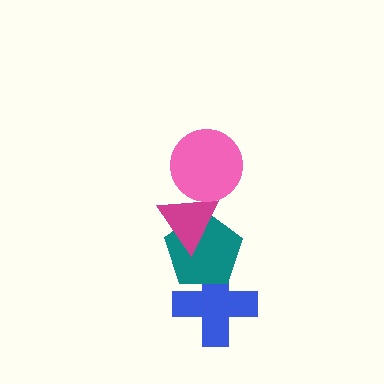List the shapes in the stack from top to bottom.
From top to bottom: the pink circle, the magenta triangle, the teal pentagon, the blue cross.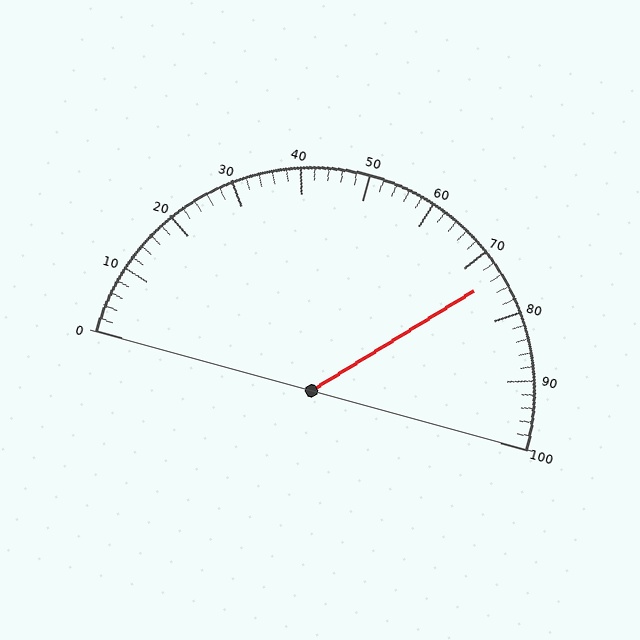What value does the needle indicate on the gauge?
The needle indicates approximately 74.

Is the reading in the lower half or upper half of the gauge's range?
The reading is in the upper half of the range (0 to 100).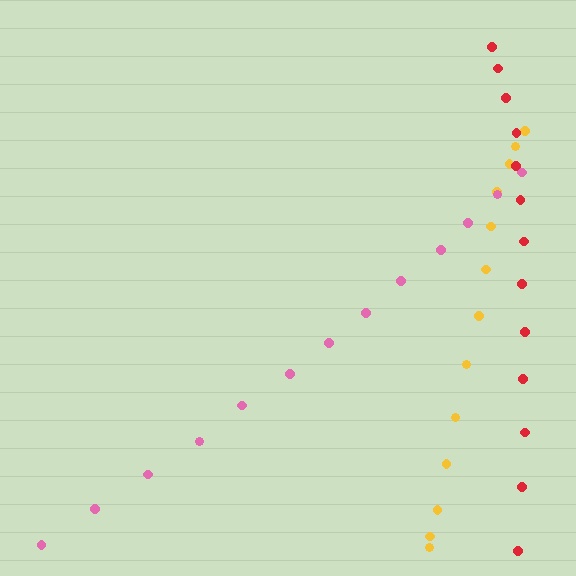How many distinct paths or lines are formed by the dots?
There are 3 distinct paths.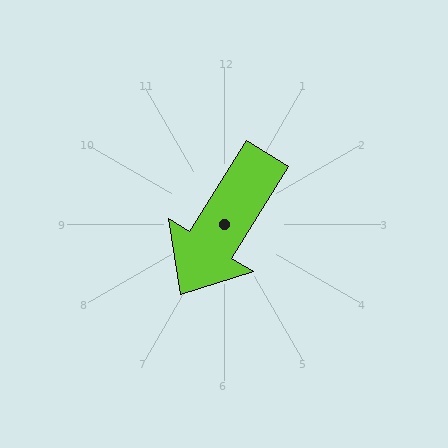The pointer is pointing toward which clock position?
Roughly 7 o'clock.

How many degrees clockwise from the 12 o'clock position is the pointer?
Approximately 212 degrees.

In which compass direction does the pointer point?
Southwest.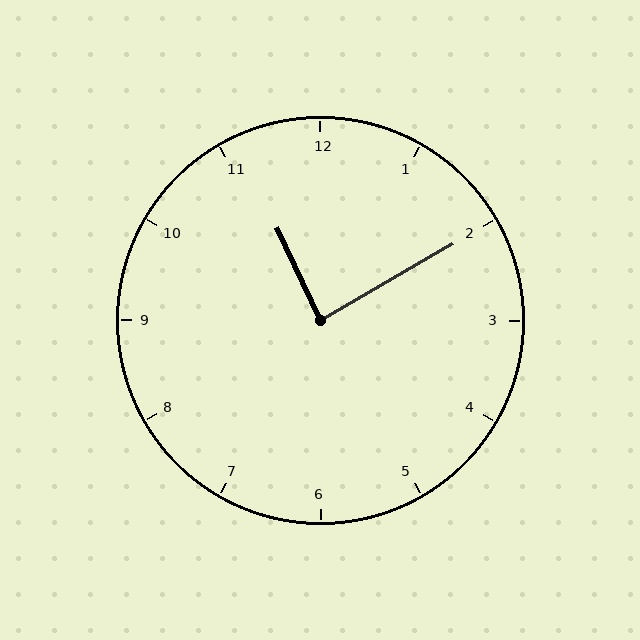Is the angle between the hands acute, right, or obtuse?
It is right.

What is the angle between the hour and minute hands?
Approximately 85 degrees.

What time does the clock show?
11:10.